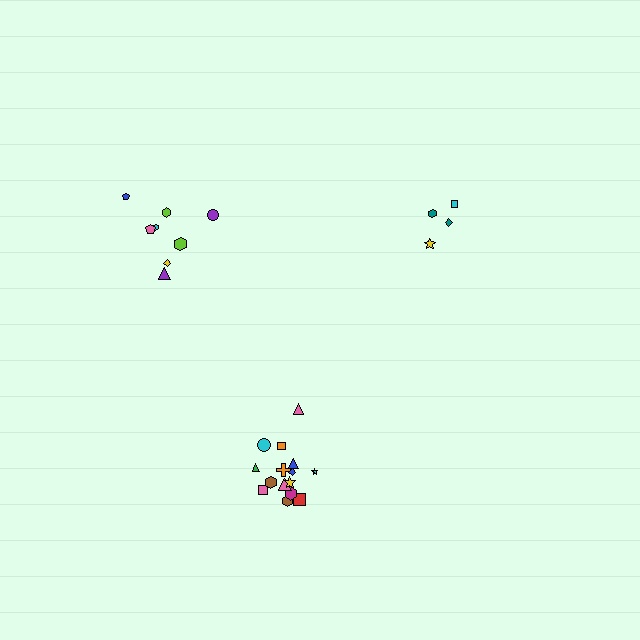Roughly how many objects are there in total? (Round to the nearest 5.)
Roughly 25 objects in total.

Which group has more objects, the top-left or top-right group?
The top-left group.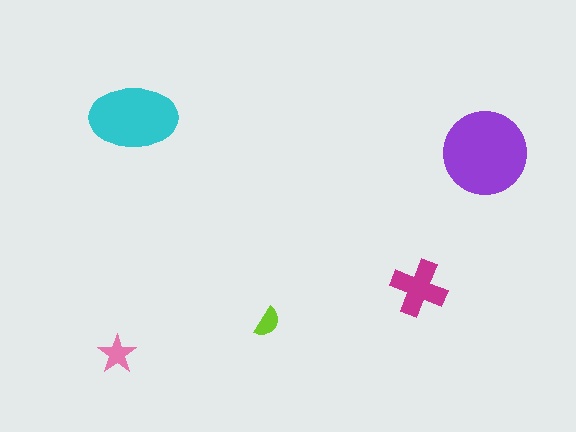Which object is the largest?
The purple circle.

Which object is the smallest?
The lime semicircle.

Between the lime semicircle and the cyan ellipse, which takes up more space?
The cyan ellipse.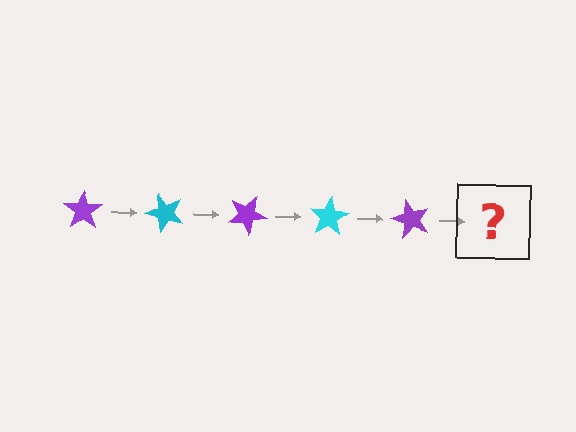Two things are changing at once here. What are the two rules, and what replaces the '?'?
The two rules are that it rotates 50 degrees each step and the color cycles through purple and cyan. The '?' should be a cyan star, rotated 250 degrees from the start.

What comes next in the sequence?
The next element should be a cyan star, rotated 250 degrees from the start.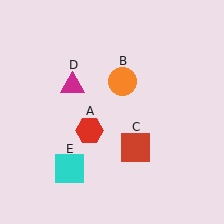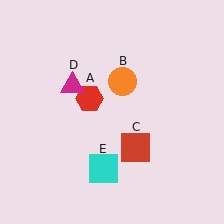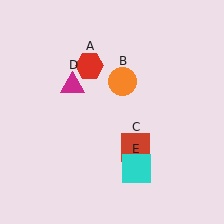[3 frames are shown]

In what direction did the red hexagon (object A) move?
The red hexagon (object A) moved up.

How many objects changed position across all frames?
2 objects changed position: red hexagon (object A), cyan square (object E).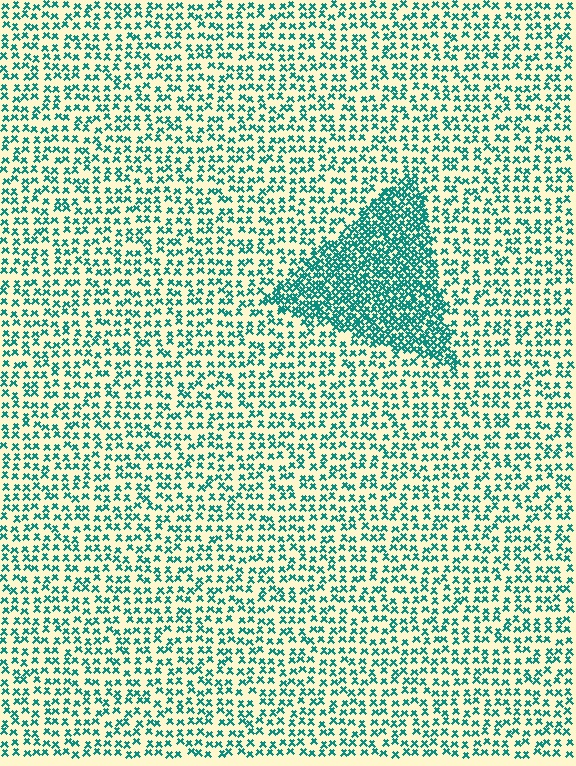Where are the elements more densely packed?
The elements are more densely packed inside the triangle boundary.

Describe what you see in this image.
The image contains small teal elements arranged at two different densities. A triangle-shaped region is visible where the elements are more densely packed than the surrounding area.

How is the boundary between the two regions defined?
The boundary is defined by a change in element density (approximately 2.4x ratio). All elements are the same color, size, and shape.